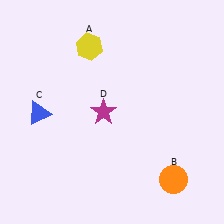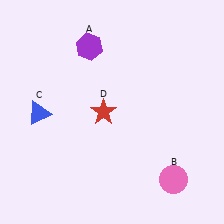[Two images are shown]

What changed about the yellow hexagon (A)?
In Image 1, A is yellow. In Image 2, it changed to purple.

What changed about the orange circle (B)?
In Image 1, B is orange. In Image 2, it changed to pink.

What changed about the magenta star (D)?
In Image 1, D is magenta. In Image 2, it changed to red.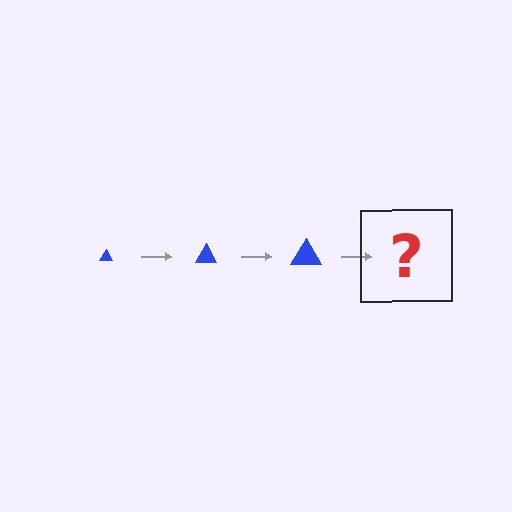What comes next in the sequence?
The next element should be a blue triangle, larger than the previous one.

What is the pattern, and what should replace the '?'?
The pattern is that the triangle gets progressively larger each step. The '?' should be a blue triangle, larger than the previous one.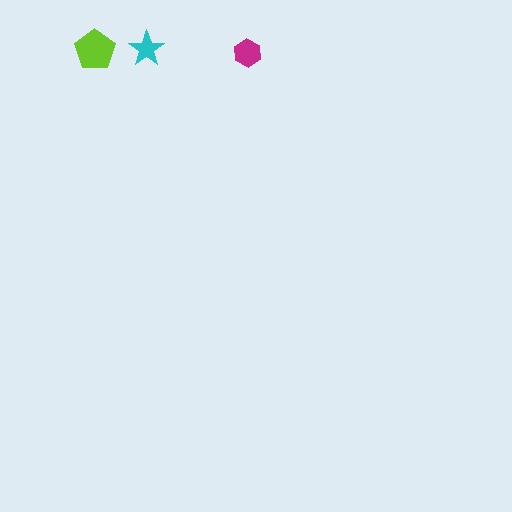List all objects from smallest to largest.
The cyan star, the magenta hexagon, the lime pentagon.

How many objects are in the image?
There are 3 objects in the image.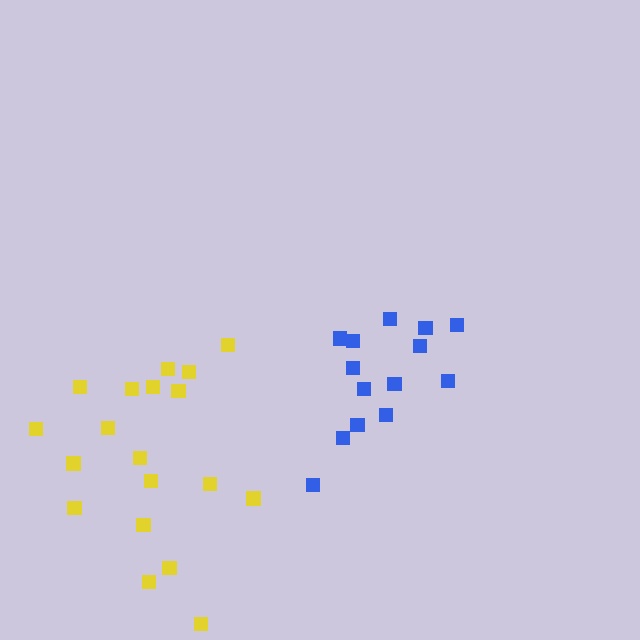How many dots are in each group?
Group 1: 14 dots, Group 2: 19 dots (33 total).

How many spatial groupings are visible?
There are 2 spatial groupings.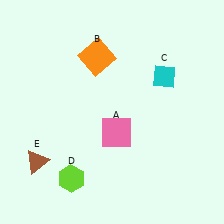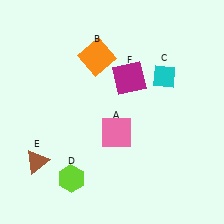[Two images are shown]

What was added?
A magenta square (F) was added in Image 2.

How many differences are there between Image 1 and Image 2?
There is 1 difference between the two images.